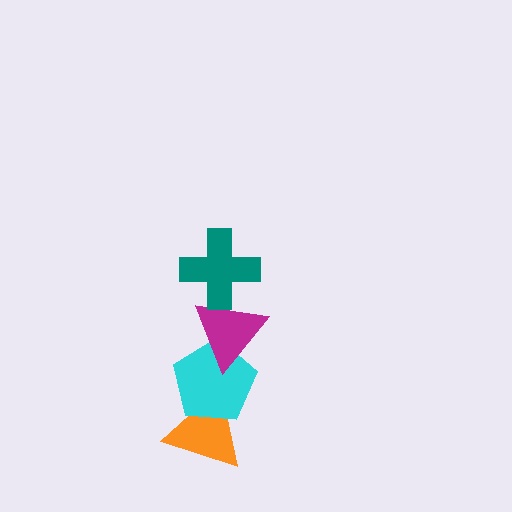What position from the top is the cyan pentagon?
The cyan pentagon is 3rd from the top.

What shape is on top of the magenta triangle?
The teal cross is on top of the magenta triangle.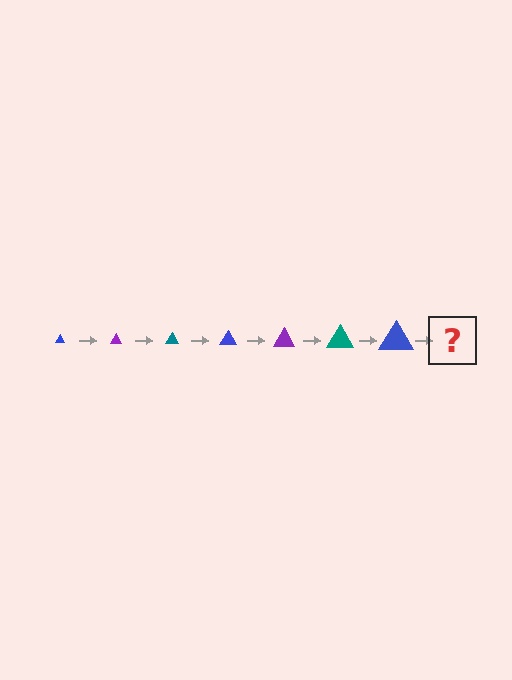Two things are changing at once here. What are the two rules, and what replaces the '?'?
The two rules are that the triangle grows larger each step and the color cycles through blue, purple, and teal. The '?' should be a purple triangle, larger than the previous one.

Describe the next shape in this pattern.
It should be a purple triangle, larger than the previous one.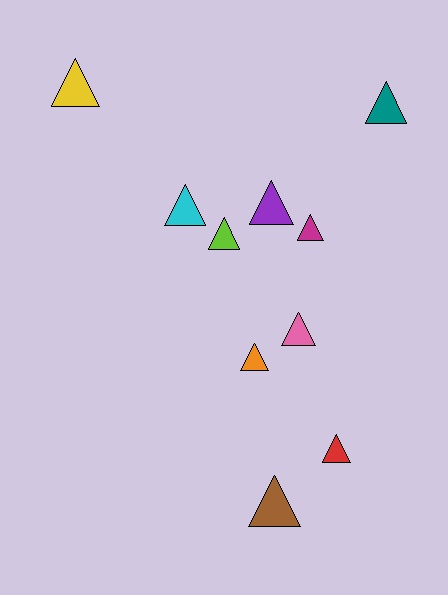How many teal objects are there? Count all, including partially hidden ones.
There is 1 teal object.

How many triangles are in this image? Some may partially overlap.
There are 10 triangles.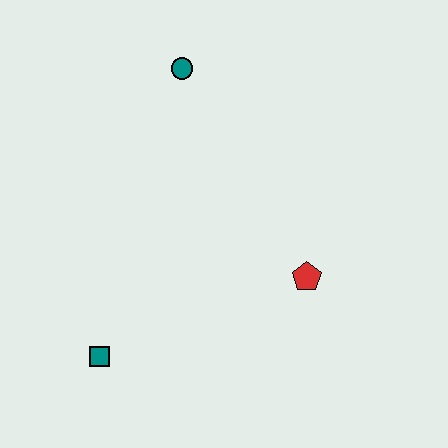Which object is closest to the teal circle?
The red pentagon is closest to the teal circle.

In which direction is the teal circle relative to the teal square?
The teal circle is above the teal square.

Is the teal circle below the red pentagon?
No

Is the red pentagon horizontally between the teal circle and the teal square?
No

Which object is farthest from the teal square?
The teal circle is farthest from the teal square.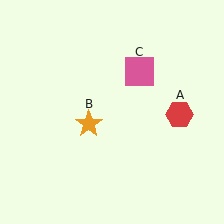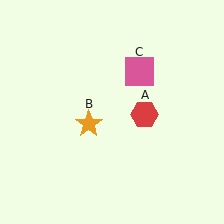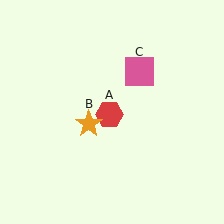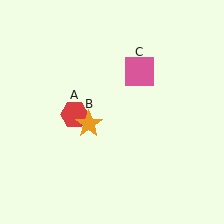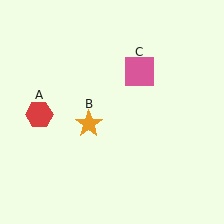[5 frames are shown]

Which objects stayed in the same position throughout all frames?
Orange star (object B) and pink square (object C) remained stationary.